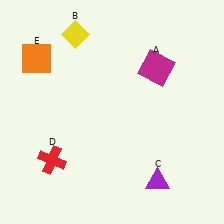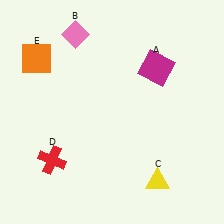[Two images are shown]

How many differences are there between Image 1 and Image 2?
There are 2 differences between the two images.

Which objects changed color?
B changed from yellow to pink. C changed from purple to yellow.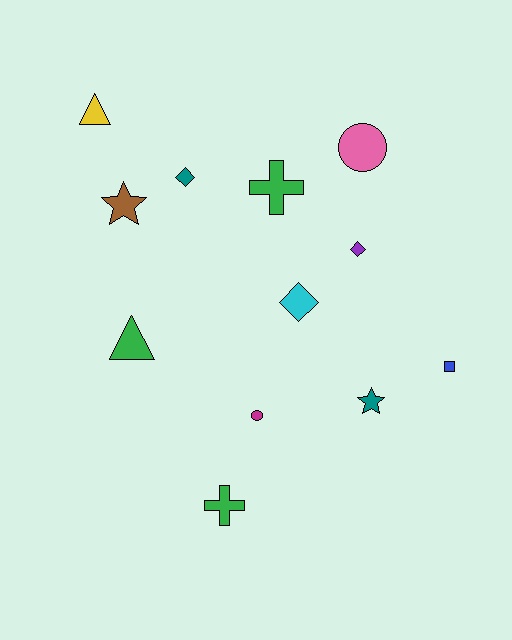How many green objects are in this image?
There are 3 green objects.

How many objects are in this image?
There are 12 objects.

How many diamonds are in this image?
There are 3 diamonds.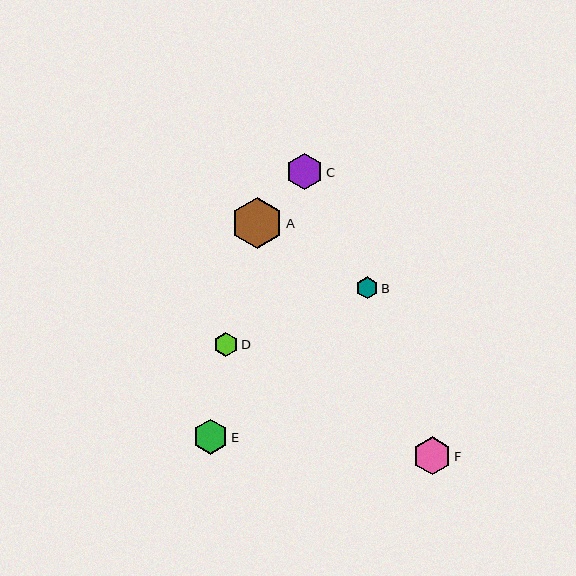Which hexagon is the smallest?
Hexagon B is the smallest with a size of approximately 22 pixels.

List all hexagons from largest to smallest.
From largest to smallest: A, F, C, E, D, B.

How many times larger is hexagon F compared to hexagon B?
Hexagon F is approximately 1.8 times the size of hexagon B.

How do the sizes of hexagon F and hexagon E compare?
Hexagon F and hexagon E are approximately the same size.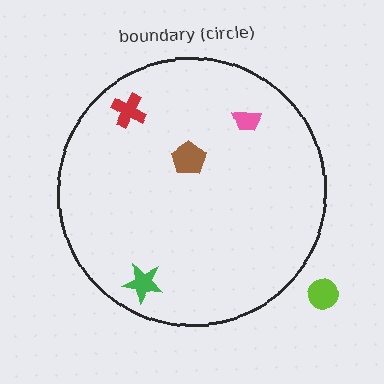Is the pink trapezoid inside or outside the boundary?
Inside.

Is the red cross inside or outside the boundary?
Inside.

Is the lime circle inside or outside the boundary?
Outside.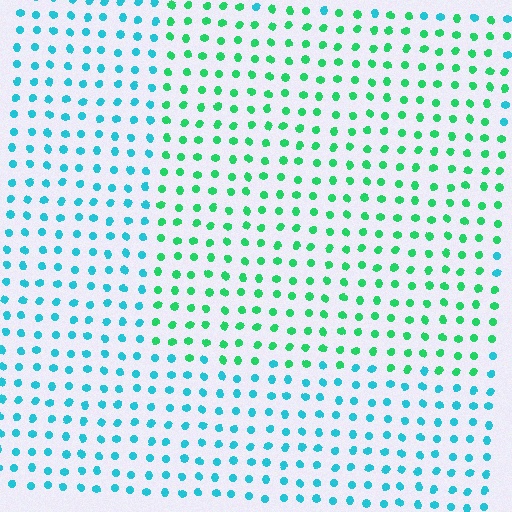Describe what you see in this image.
The image is filled with small cyan elements in a uniform arrangement. A rectangle-shaped region is visible where the elements are tinted to a slightly different hue, forming a subtle color boundary.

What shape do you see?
I see a rectangle.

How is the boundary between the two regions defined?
The boundary is defined purely by a slight shift in hue (about 43 degrees). Spacing, size, and orientation are identical on both sides.